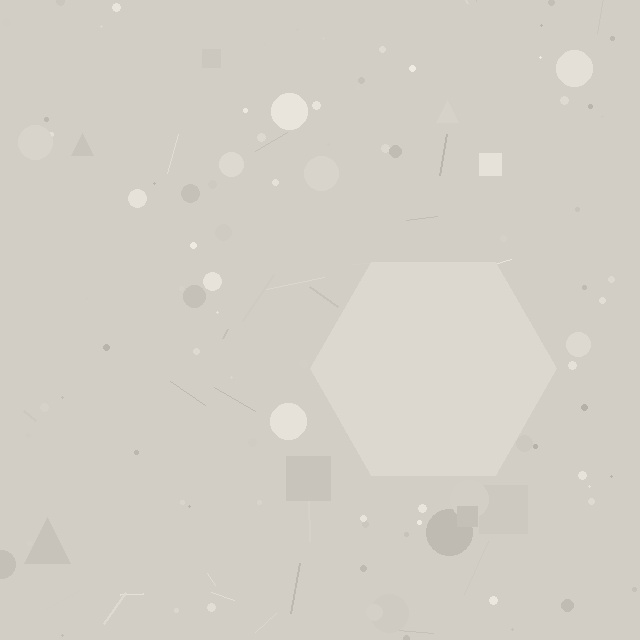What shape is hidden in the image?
A hexagon is hidden in the image.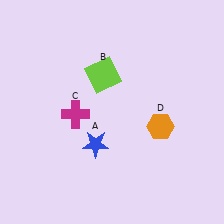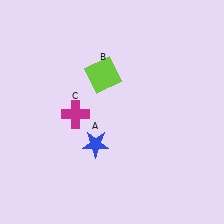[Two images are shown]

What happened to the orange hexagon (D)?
The orange hexagon (D) was removed in Image 2. It was in the bottom-right area of Image 1.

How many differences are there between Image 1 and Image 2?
There is 1 difference between the two images.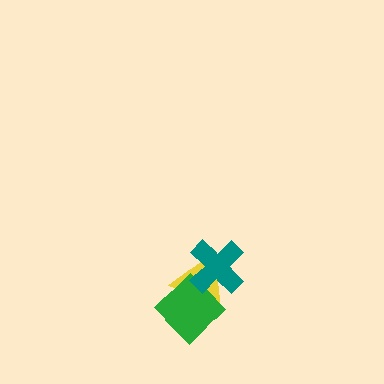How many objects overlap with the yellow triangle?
2 objects overlap with the yellow triangle.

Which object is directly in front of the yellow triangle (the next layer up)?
The green diamond is directly in front of the yellow triangle.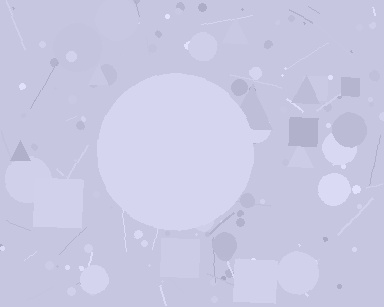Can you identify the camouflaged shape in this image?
The camouflaged shape is a circle.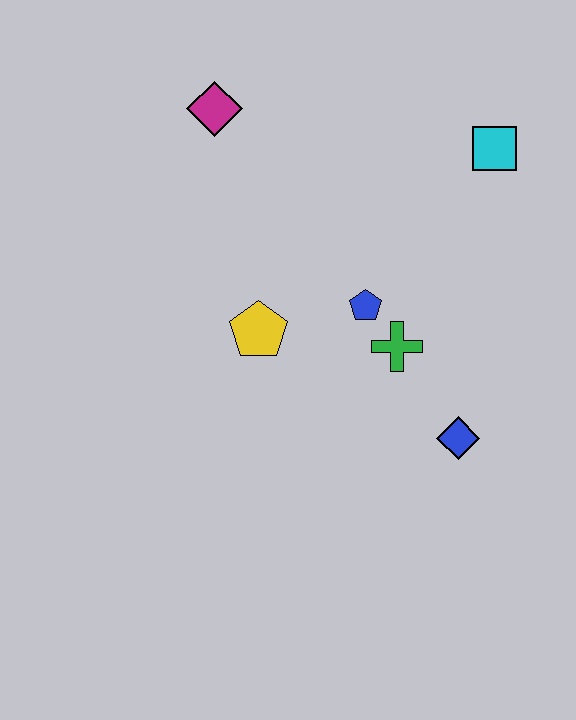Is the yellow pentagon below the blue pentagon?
Yes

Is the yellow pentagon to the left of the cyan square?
Yes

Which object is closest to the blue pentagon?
The green cross is closest to the blue pentagon.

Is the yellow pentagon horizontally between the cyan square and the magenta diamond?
Yes